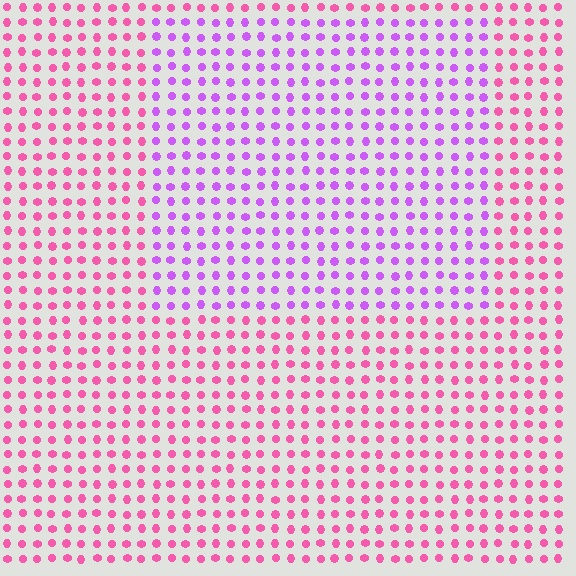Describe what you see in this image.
The image is filled with small pink elements in a uniform arrangement. A rectangle-shaped region is visible where the elements are tinted to a slightly different hue, forming a subtle color boundary.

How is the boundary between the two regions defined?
The boundary is defined purely by a slight shift in hue (about 44 degrees). Spacing, size, and orientation are identical on both sides.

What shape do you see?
I see a rectangle.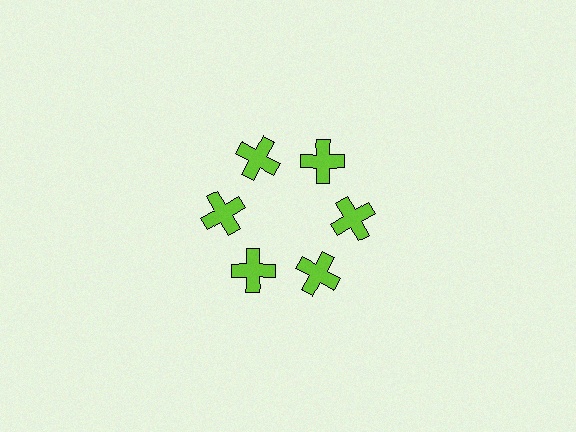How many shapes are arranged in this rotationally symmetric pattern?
There are 6 shapes, arranged in 6 groups of 1.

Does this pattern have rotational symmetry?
Yes, this pattern has 6-fold rotational symmetry. It looks the same after rotating 60 degrees around the center.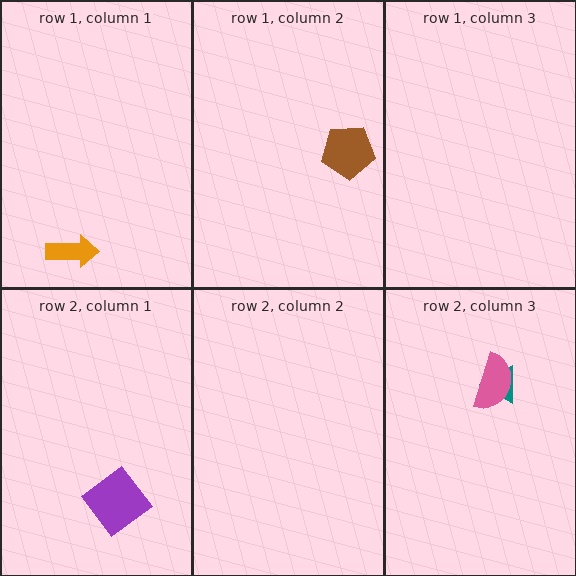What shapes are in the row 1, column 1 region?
The orange arrow.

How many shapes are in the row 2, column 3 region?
2.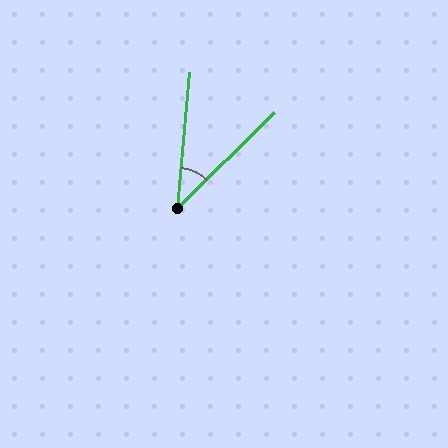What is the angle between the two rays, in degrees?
Approximately 40 degrees.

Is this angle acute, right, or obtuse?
It is acute.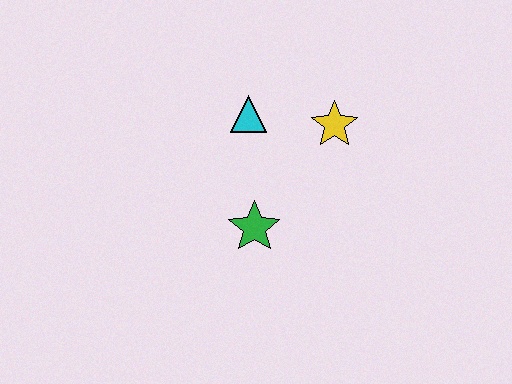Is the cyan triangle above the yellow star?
Yes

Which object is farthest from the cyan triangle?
The green star is farthest from the cyan triangle.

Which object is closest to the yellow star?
The cyan triangle is closest to the yellow star.